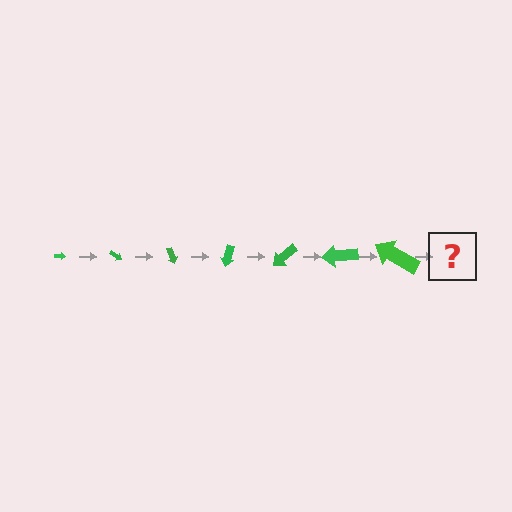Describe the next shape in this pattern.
It should be an arrow, larger than the previous one and rotated 245 degrees from the start.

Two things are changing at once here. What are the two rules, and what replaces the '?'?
The two rules are that the arrow grows larger each step and it rotates 35 degrees each step. The '?' should be an arrow, larger than the previous one and rotated 245 degrees from the start.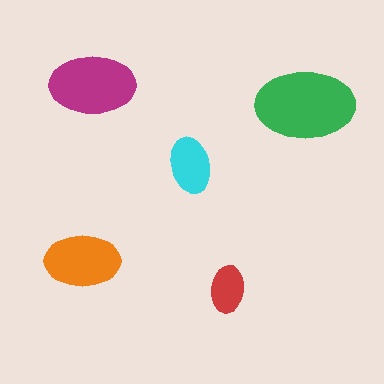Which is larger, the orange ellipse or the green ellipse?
The green one.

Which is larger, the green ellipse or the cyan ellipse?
The green one.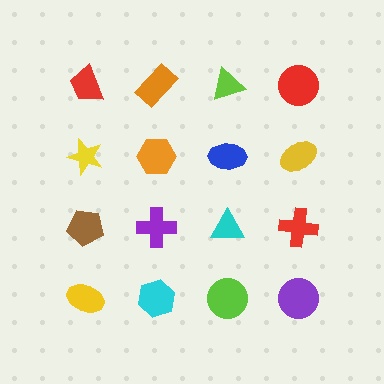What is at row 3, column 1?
A brown pentagon.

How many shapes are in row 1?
4 shapes.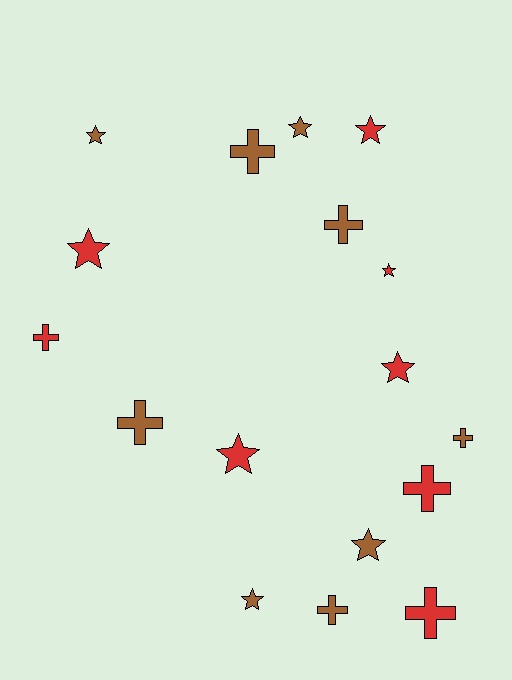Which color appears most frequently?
Brown, with 9 objects.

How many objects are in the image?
There are 17 objects.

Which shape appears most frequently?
Star, with 9 objects.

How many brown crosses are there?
There are 5 brown crosses.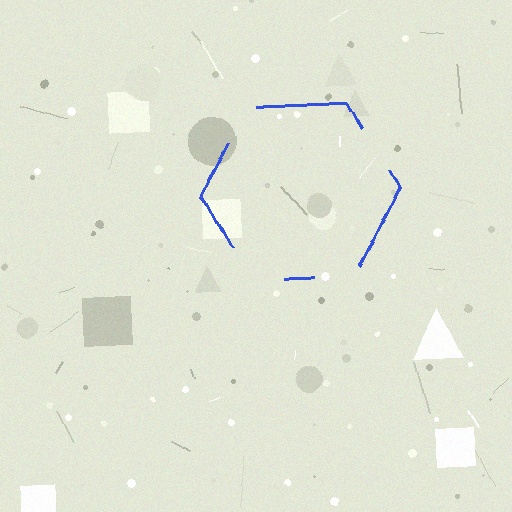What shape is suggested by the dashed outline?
The dashed outline suggests a hexagon.